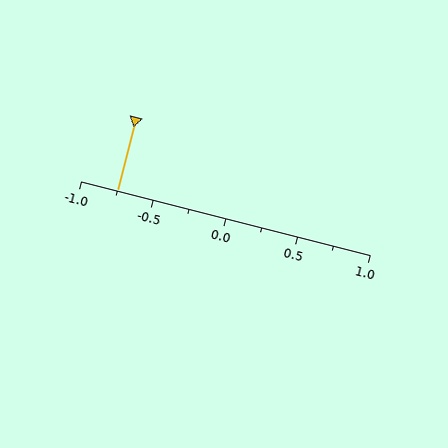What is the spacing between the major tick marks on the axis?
The major ticks are spaced 0.5 apart.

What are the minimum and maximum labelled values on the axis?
The axis runs from -1.0 to 1.0.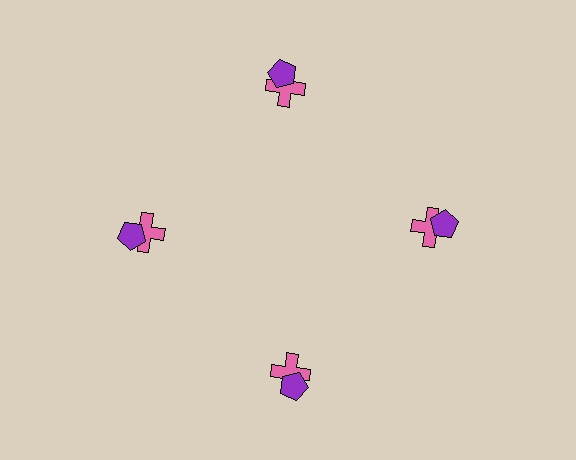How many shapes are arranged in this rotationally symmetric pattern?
There are 8 shapes, arranged in 4 groups of 2.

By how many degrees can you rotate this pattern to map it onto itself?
The pattern maps onto itself every 90 degrees of rotation.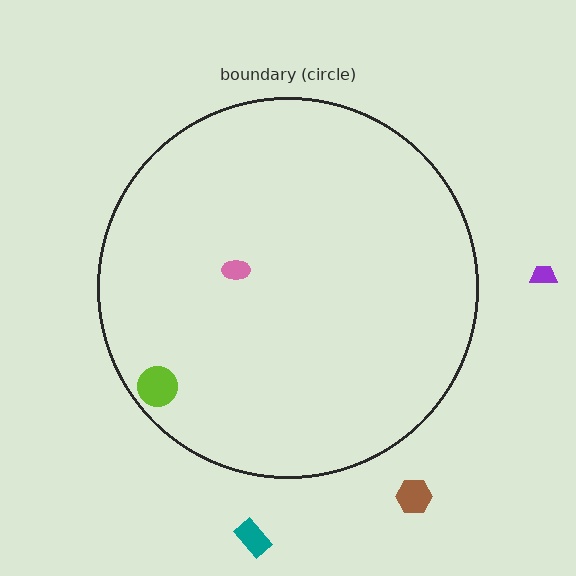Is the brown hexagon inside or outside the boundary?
Outside.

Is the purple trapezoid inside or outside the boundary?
Outside.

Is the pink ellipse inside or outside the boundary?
Inside.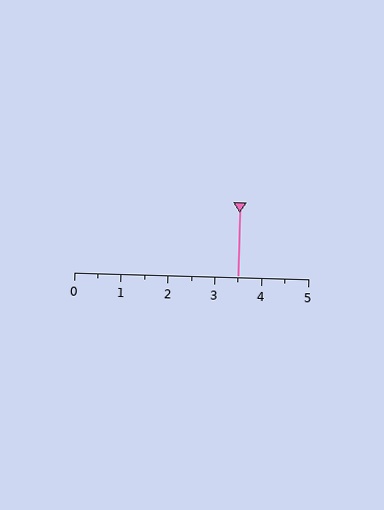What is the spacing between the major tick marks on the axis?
The major ticks are spaced 1 apart.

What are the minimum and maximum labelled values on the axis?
The axis runs from 0 to 5.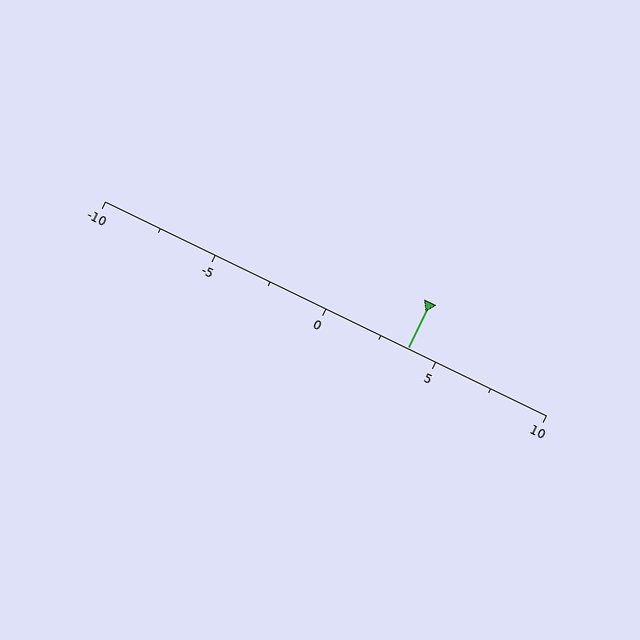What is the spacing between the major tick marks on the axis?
The major ticks are spaced 5 apart.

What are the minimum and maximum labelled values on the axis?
The axis runs from -10 to 10.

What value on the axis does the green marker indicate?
The marker indicates approximately 3.8.